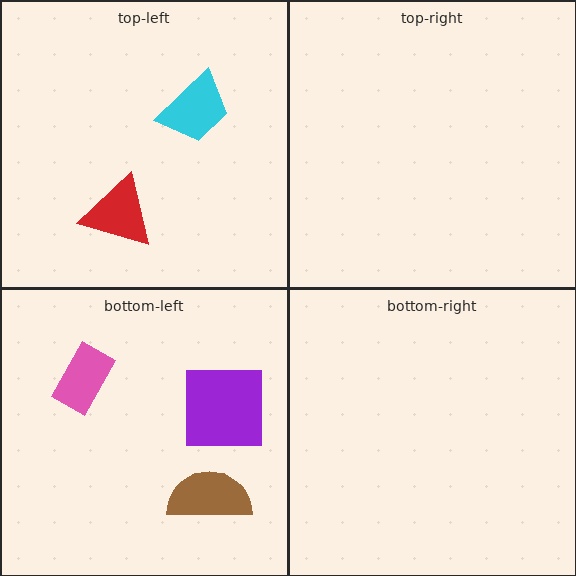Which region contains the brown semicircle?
The bottom-left region.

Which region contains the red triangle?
The top-left region.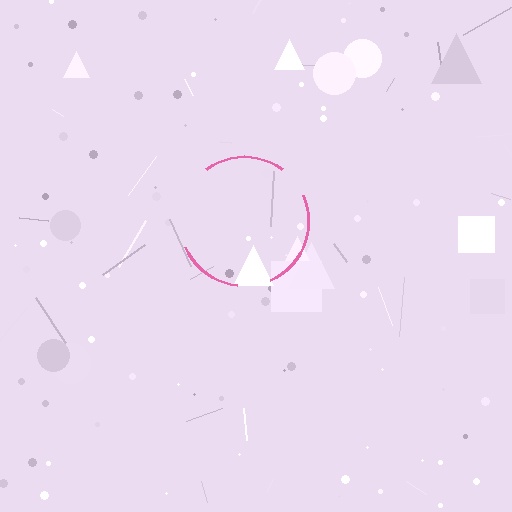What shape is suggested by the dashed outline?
The dashed outline suggests a circle.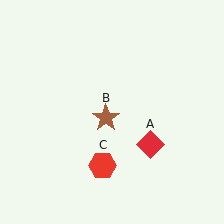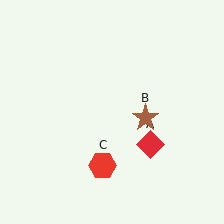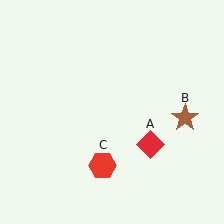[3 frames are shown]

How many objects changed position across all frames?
1 object changed position: brown star (object B).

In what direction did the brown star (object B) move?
The brown star (object B) moved right.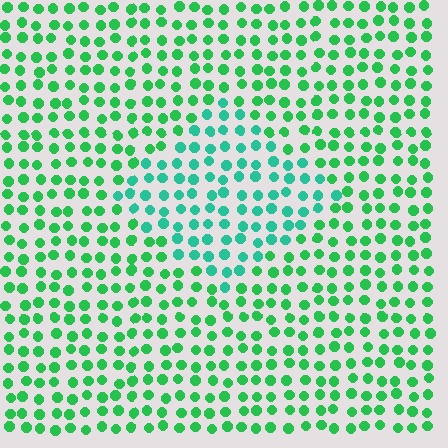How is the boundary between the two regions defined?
The boundary is defined purely by a slight shift in hue (about 29 degrees). Spacing, size, and orientation are identical on both sides.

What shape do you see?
I see a diamond.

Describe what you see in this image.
The image is filled with small green elements in a uniform arrangement. A diamond-shaped region is visible where the elements are tinted to a slightly different hue, forming a subtle color boundary.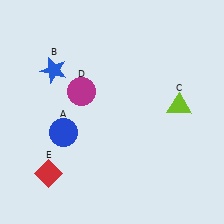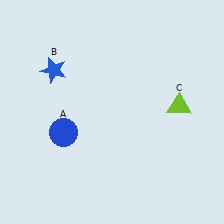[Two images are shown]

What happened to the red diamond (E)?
The red diamond (E) was removed in Image 2. It was in the bottom-left area of Image 1.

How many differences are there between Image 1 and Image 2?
There are 2 differences between the two images.